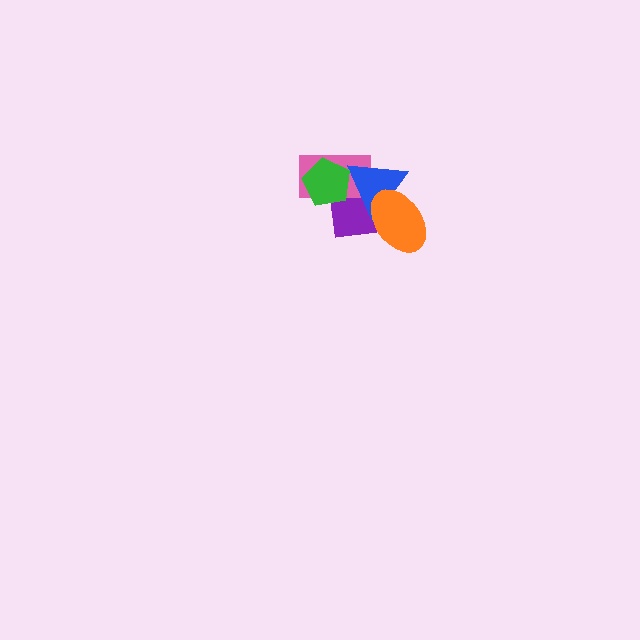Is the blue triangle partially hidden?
Yes, it is partially covered by another shape.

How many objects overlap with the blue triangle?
4 objects overlap with the blue triangle.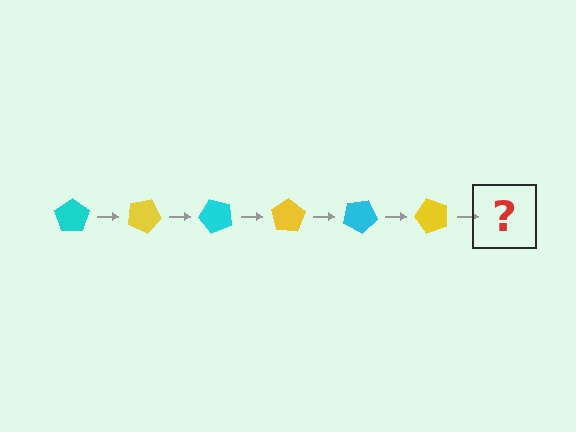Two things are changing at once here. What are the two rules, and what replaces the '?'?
The two rules are that it rotates 25 degrees each step and the color cycles through cyan and yellow. The '?' should be a cyan pentagon, rotated 150 degrees from the start.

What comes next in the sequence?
The next element should be a cyan pentagon, rotated 150 degrees from the start.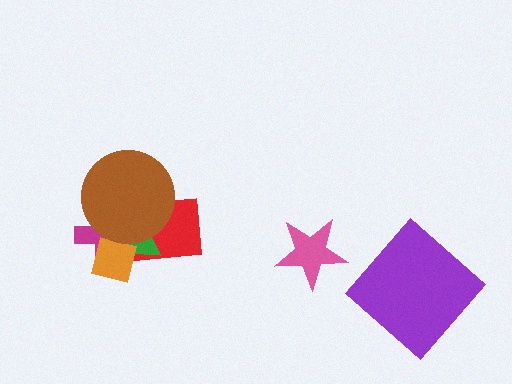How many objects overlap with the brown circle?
4 objects overlap with the brown circle.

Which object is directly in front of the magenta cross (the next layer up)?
The red rectangle is directly in front of the magenta cross.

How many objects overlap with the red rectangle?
4 objects overlap with the red rectangle.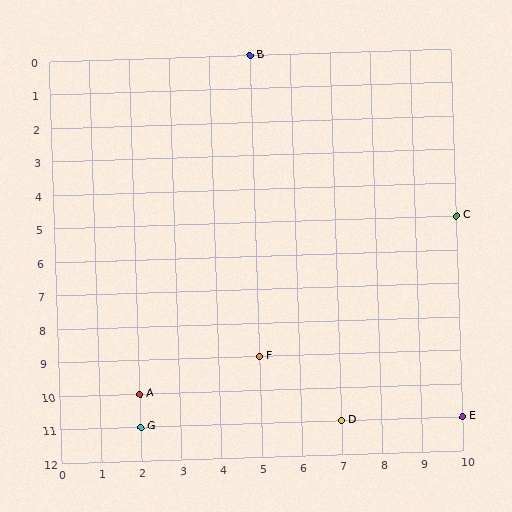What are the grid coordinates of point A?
Point A is at grid coordinates (2, 10).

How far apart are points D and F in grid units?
Points D and F are 2 columns and 2 rows apart (about 2.8 grid units diagonally).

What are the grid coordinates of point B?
Point B is at grid coordinates (5, 0).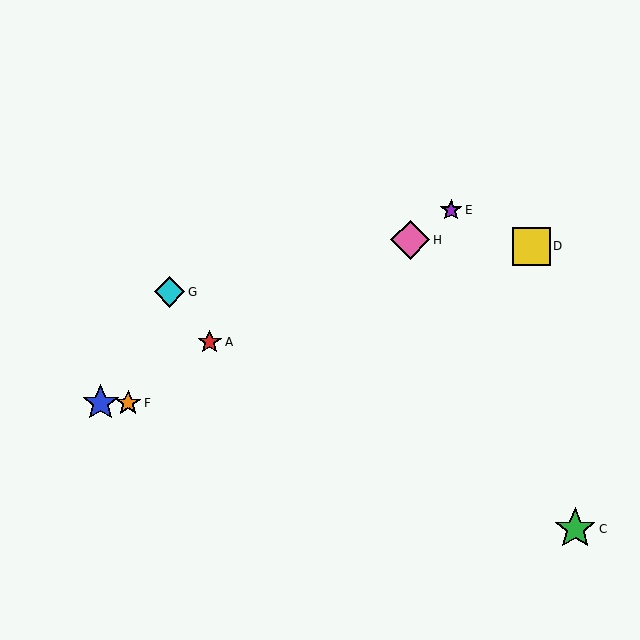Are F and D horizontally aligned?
No, F is at y≈403 and D is at y≈246.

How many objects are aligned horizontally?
2 objects (B, F) are aligned horizontally.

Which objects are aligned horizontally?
Objects B, F are aligned horizontally.